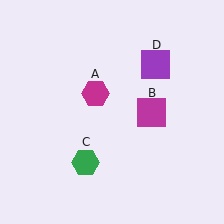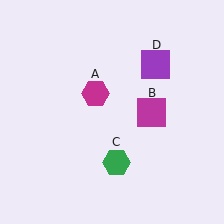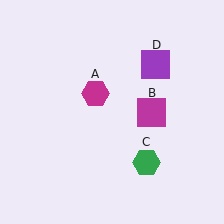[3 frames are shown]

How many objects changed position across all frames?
1 object changed position: green hexagon (object C).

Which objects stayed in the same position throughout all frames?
Magenta hexagon (object A) and magenta square (object B) and purple square (object D) remained stationary.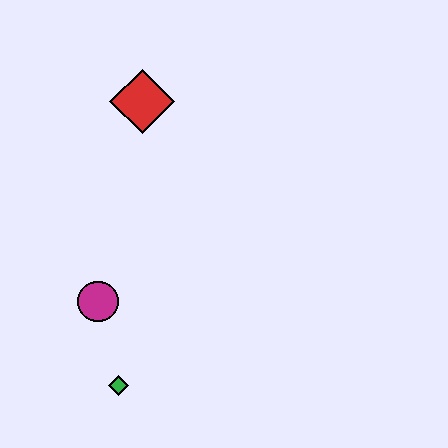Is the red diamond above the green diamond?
Yes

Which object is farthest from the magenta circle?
The red diamond is farthest from the magenta circle.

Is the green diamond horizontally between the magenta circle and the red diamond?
Yes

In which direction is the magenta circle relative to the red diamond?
The magenta circle is below the red diamond.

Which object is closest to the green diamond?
The magenta circle is closest to the green diamond.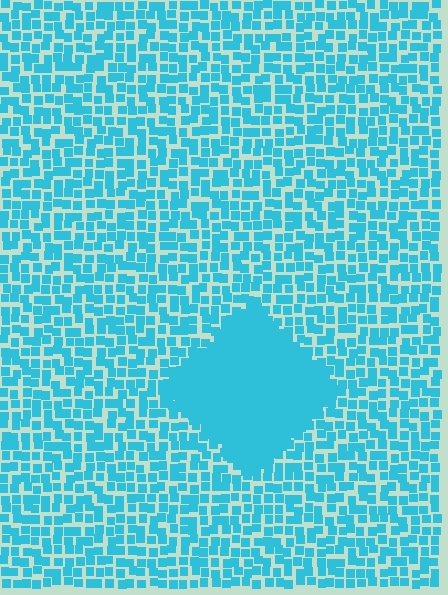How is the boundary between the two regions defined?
The boundary is defined by a change in element density (approximately 2.7x ratio). All elements are the same color, size, and shape.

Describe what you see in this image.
The image contains small cyan elements arranged at two different densities. A diamond-shaped region is visible where the elements are more densely packed than the surrounding area.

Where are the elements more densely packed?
The elements are more densely packed inside the diamond boundary.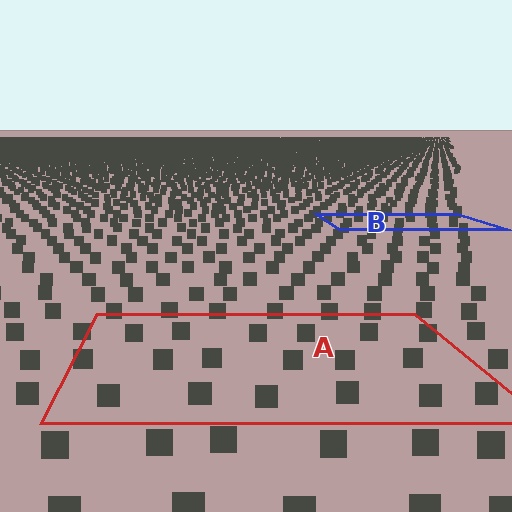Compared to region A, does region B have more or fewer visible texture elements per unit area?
Region B has more texture elements per unit area — they are packed more densely because it is farther away.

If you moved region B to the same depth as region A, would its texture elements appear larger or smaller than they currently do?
They would appear larger. At a closer depth, the same texture elements are projected at a bigger on-screen size.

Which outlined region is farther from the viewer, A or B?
Region B is farther from the viewer — the texture elements inside it appear smaller and more densely packed.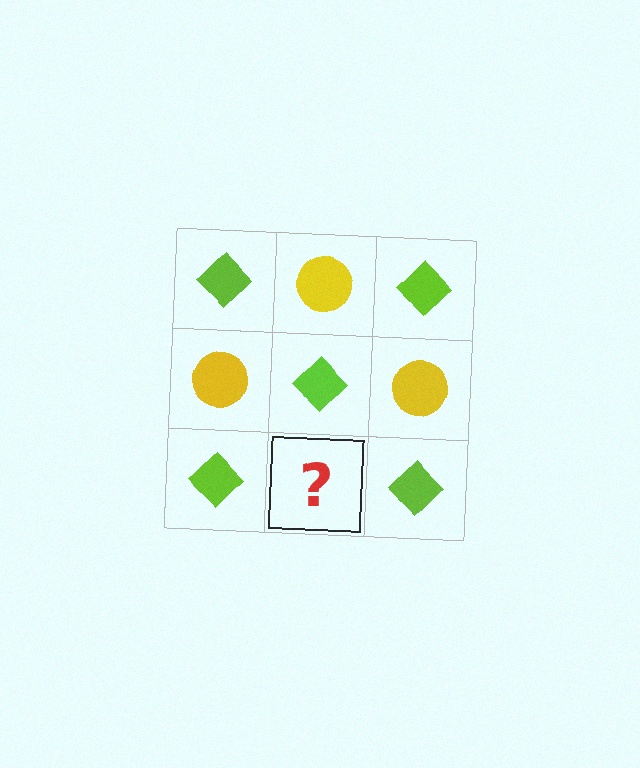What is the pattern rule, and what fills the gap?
The rule is that it alternates lime diamond and yellow circle in a checkerboard pattern. The gap should be filled with a yellow circle.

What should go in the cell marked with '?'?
The missing cell should contain a yellow circle.